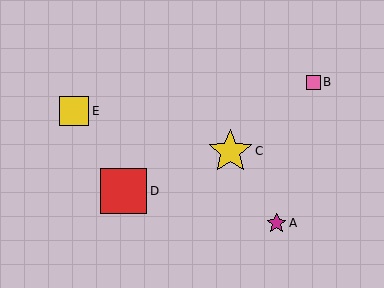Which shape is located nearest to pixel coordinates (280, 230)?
The magenta star (labeled A) at (277, 223) is nearest to that location.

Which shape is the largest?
The red square (labeled D) is the largest.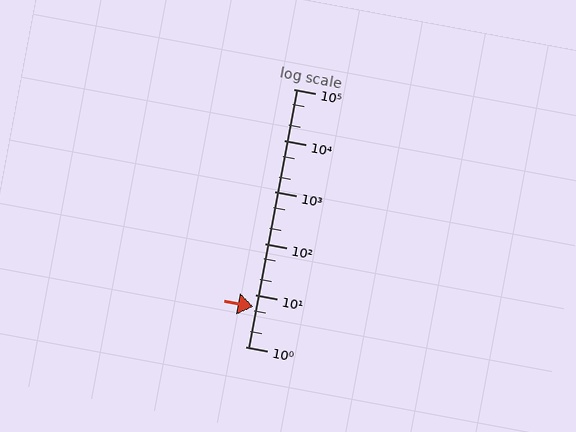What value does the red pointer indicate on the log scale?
The pointer indicates approximately 5.8.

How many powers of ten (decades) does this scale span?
The scale spans 5 decades, from 1 to 100000.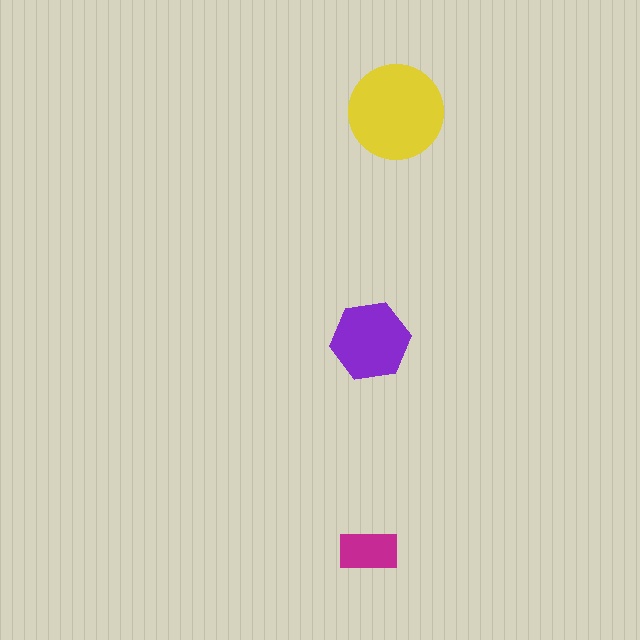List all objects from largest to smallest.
The yellow circle, the purple hexagon, the magenta rectangle.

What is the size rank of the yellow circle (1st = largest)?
1st.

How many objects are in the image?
There are 3 objects in the image.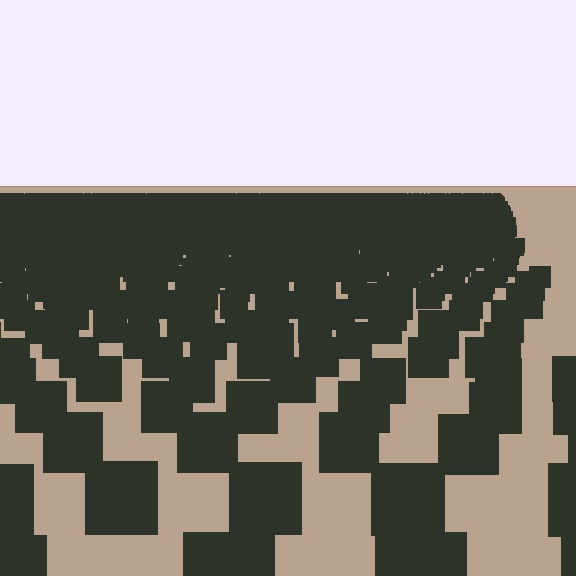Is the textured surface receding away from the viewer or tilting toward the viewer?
The surface is receding away from the viewer. Texture elements get smaller and denser toward the top.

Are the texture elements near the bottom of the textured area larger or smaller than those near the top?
Larger. Near the bottom, elements are closer to the viewer and appear at a bigger on-screen size.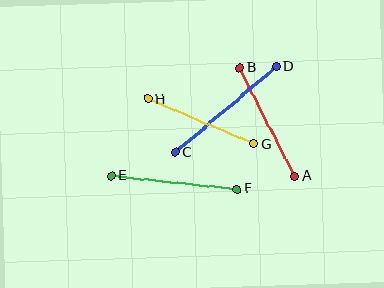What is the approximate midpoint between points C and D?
The midpoint is at approximately (226, 109) pixels.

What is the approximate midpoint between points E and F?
The midpoint is at approximately (174, 182) pixels.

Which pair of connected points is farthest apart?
Points C and D are farthest apart.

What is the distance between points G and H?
The distance is approximately 115 pixels.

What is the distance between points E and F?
The distance is approximately 127 pixels.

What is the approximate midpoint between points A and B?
The midpoint is at approximately (267, 122) pixels.